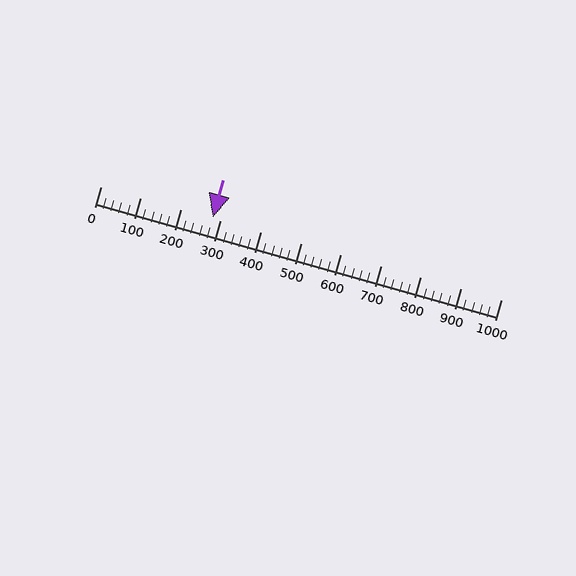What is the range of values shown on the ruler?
The ruler shows values from 0 to 1000.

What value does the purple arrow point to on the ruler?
The purple arrow points to approximately 280.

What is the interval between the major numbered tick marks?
The major tick marks are spaced 100 units apart.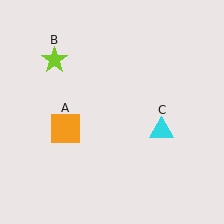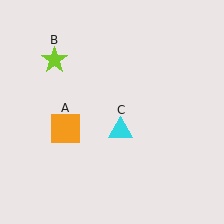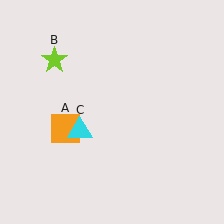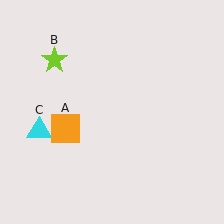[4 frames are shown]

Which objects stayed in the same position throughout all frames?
Orange square (object A) and lime star (object B) remained stationary.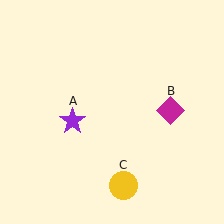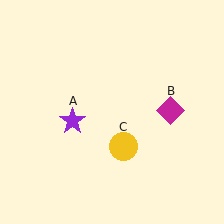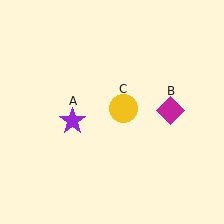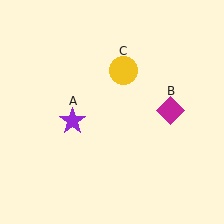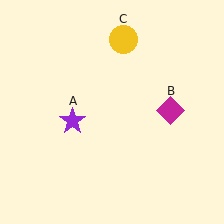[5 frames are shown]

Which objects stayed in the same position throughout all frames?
Purple star (object A) and magenta diamond (object B) remained stationary.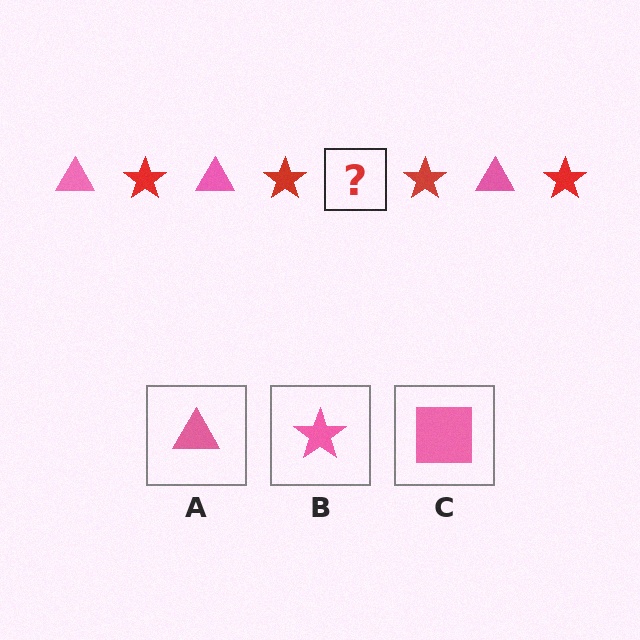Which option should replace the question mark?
Option A.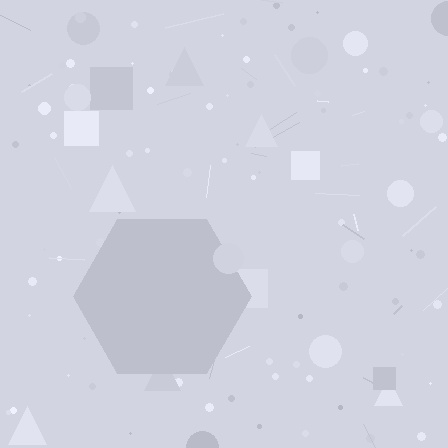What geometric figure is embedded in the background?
A hexagon is embedded in the background.